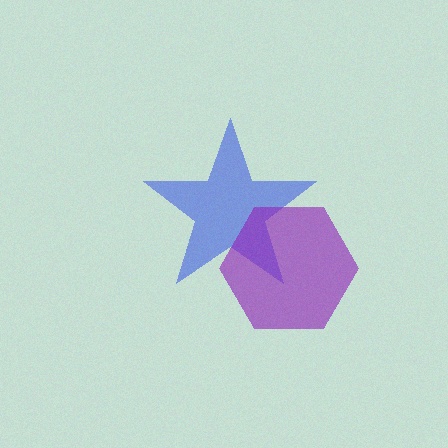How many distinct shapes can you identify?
There are 2 distinct shapes: a blue star, a purple hexagon.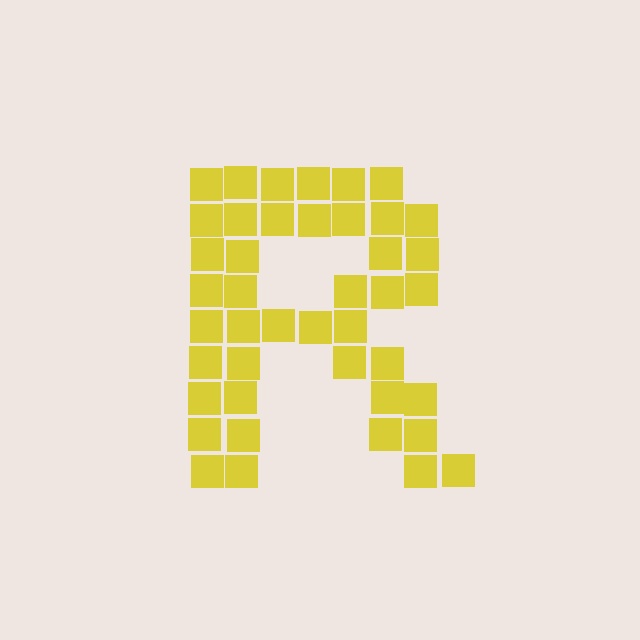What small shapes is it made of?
It is made of small squares.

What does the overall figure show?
The overall figure shows the letter R.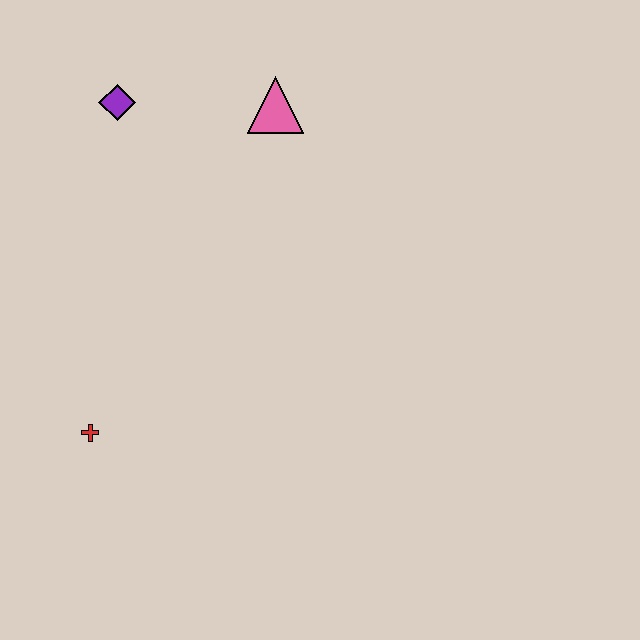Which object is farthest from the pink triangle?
The red cross is farthest from the pink triangle.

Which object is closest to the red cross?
The purple diamond is closest to the red cross.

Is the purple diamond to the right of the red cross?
Yes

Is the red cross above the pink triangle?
No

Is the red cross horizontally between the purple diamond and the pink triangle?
No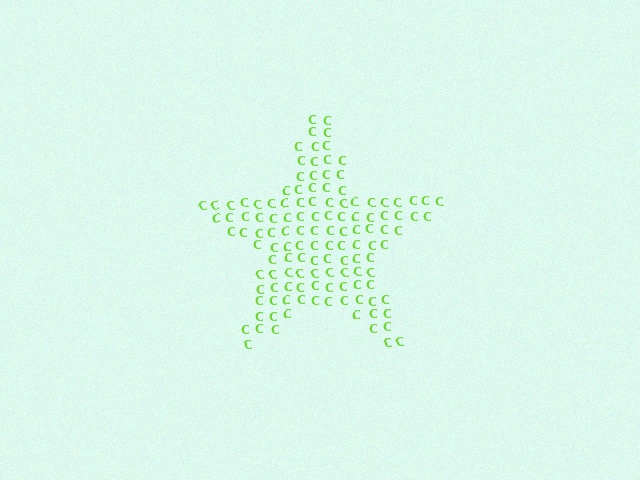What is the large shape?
The large shape is a star.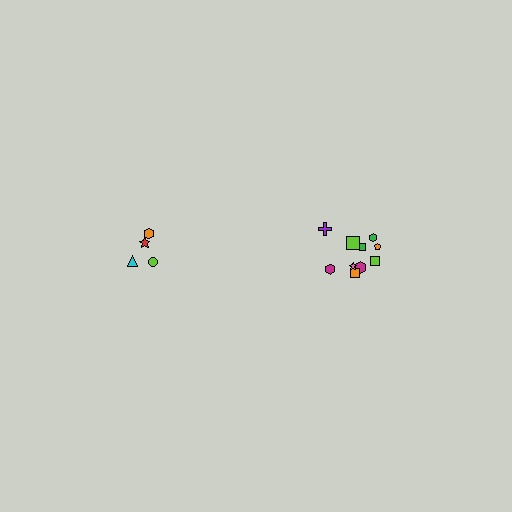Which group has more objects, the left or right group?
The right group.